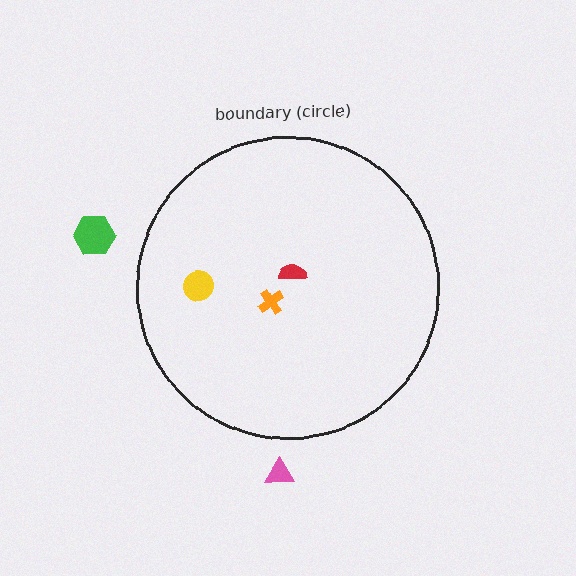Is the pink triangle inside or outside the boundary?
Outside.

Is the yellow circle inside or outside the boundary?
Inside.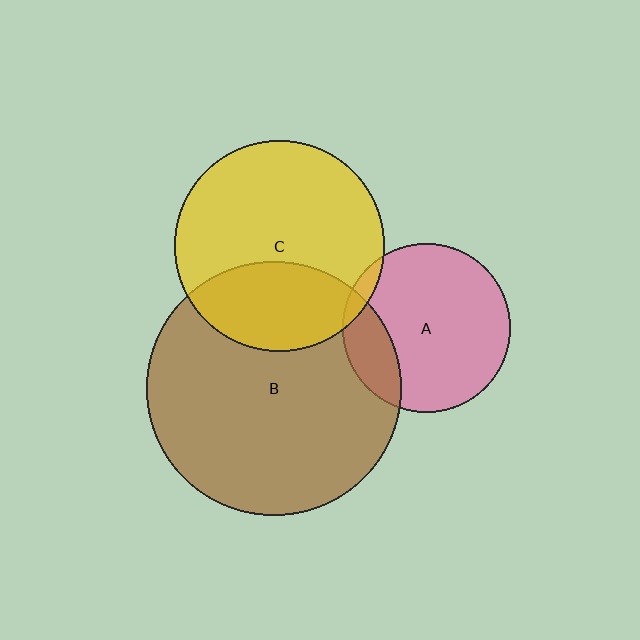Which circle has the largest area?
Circle B (brown).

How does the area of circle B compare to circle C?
Approximately 1.5 times.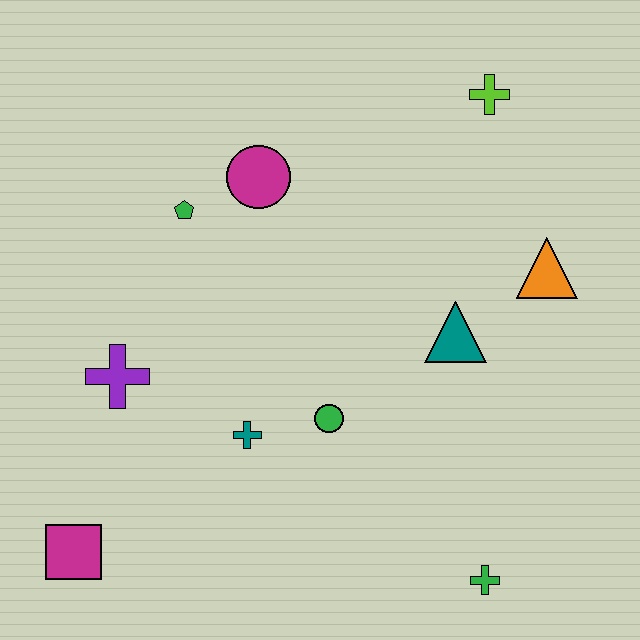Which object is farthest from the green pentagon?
The green cross is farthest from the green pentagon.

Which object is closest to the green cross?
The green circle is closest to the green cross.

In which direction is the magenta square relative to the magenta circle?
The magenta square is below the magenta circle.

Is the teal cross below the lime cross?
Yes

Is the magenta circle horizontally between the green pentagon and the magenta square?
No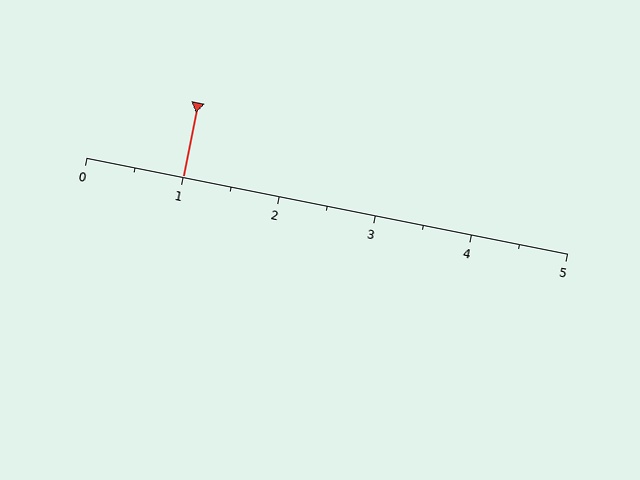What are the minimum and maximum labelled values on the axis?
The axis runs from 0 to 5.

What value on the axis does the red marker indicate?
The marker indicates approximately 1.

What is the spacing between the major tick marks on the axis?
The major ticks are spaced 1 apart.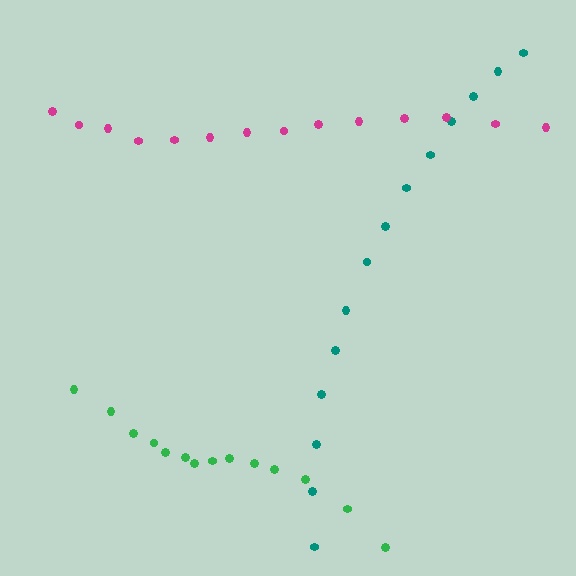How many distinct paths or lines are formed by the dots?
There are 3 distinct paths.